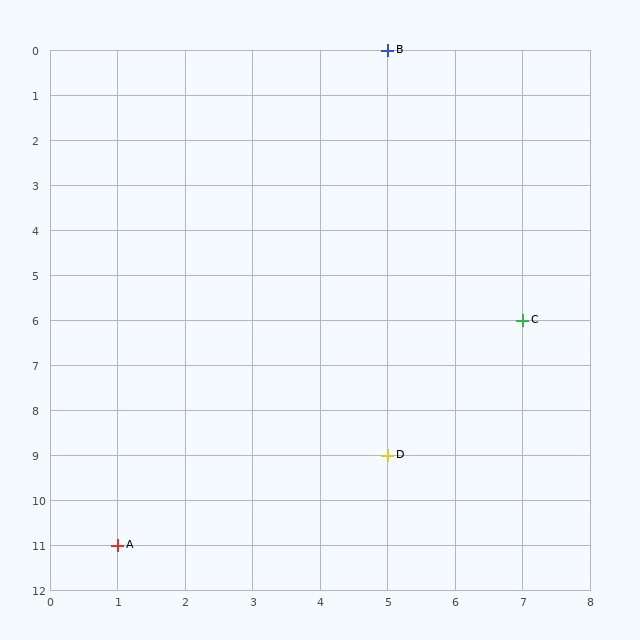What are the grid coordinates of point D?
Point D is at grid coordinates (5, 9).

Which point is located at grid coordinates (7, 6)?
Point C is at (7, 6).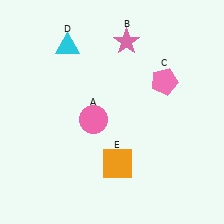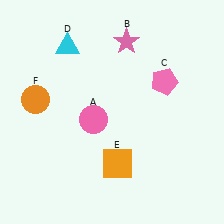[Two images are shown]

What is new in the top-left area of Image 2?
An orange circle (F) was added in the top-left area of Image 2.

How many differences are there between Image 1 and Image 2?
There is 1 difference between the two images.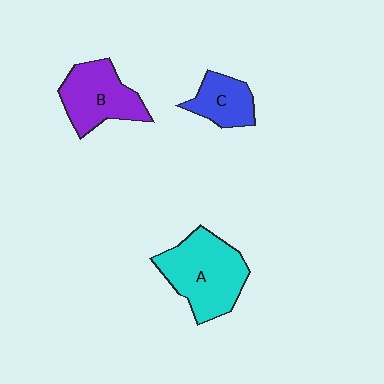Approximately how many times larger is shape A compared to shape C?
Approximately 2.0 times.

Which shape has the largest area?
Shape A (cyan).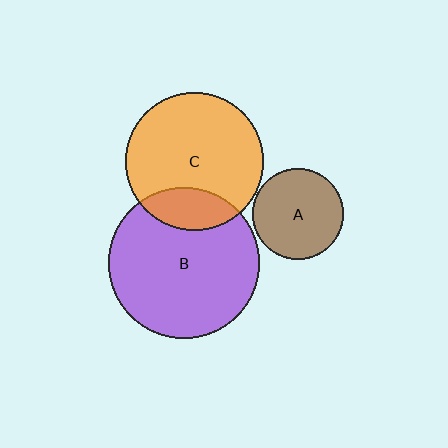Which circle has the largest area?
Circle B (purple).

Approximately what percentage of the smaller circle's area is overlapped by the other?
Approximately 20%.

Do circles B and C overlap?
Yes.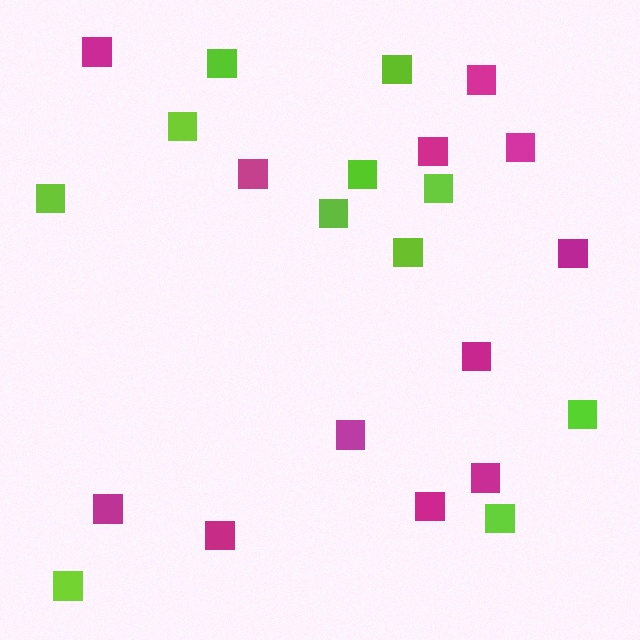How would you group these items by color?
There are 2 groups: one group of lime squares (11) and one group of magenta squares (12).